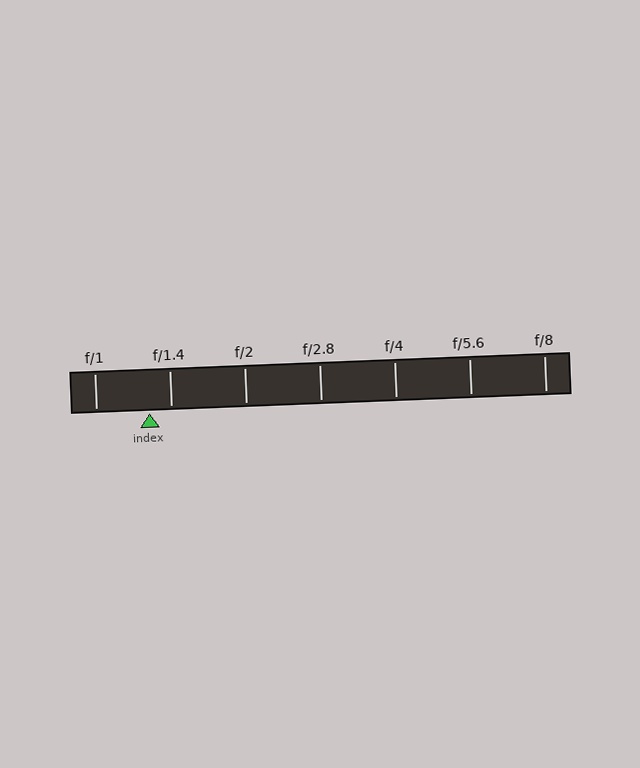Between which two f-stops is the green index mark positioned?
The index mark is between f/1 and f/1.4.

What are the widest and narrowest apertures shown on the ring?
The widest aperture shown is f/1 and the narrowest is f/8.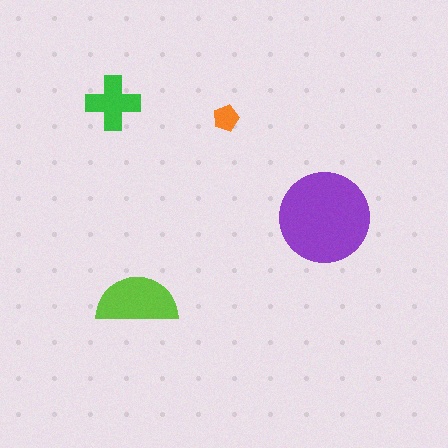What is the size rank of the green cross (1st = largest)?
3rd.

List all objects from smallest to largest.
The orange pentagon, the green cross, the lime semicircle, the purple circle.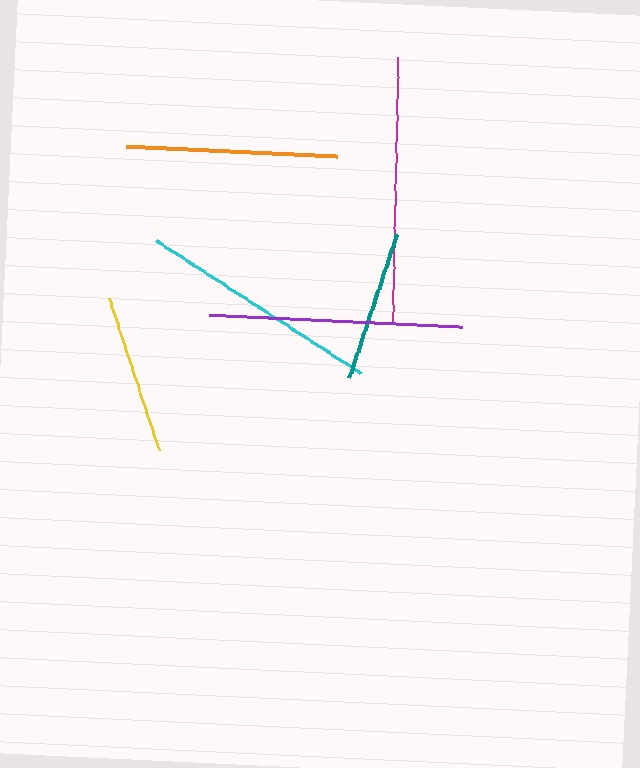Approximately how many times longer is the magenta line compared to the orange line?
The magenta line is approximately 1.3 times the length of the orange line.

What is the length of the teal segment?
The teal segment is approximately 151 pixels long.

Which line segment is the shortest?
The teal line is the shortest at approximately 151 pixels.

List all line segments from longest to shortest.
From longest to shortest: magenta, purple, cyan, orange, yellow, teal.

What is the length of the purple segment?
The purple segment is approximately 253 pixels long.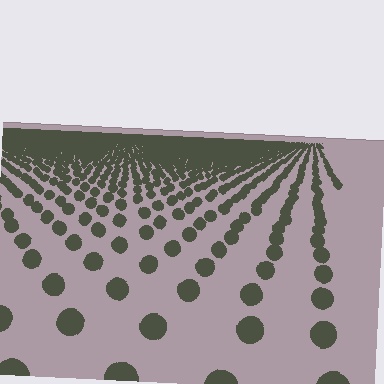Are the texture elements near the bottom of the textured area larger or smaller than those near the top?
Larger. Near the bottom, elements are closer to the viewer and appear at a bigger on-screen size.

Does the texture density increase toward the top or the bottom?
Density increases toward the top.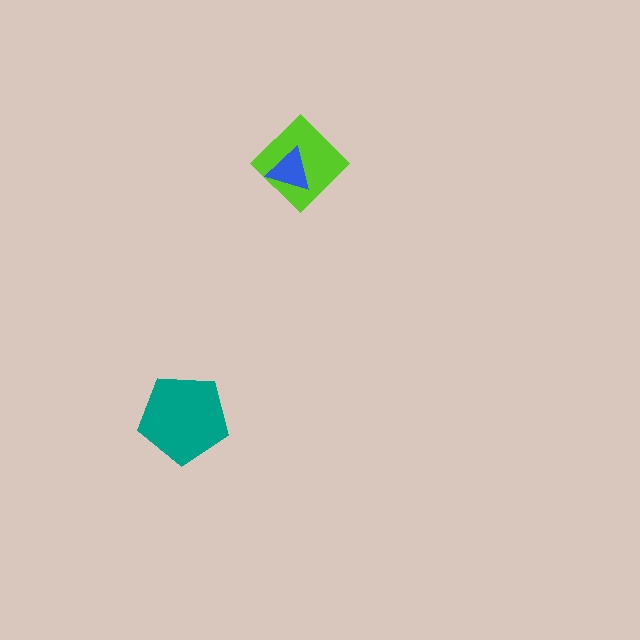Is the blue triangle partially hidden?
No, no other shape covers it.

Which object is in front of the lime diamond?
The blue triangle is in front of the lime diamond.